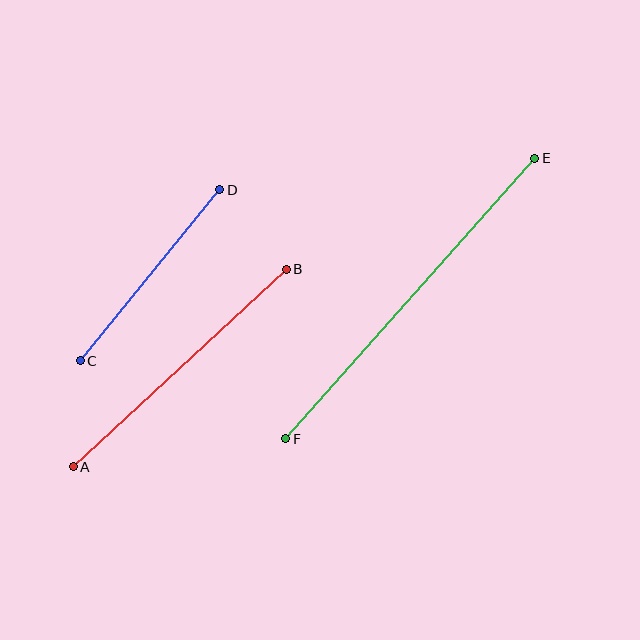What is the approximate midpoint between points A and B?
The midpoint is at approximately (180, 368) pixels.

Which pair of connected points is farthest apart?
Points E and F are farthest apart.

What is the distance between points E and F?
The distance is approximately 375 pixels.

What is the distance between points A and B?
The distance is approximately 290 pixels.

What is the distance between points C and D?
The distance is approximately 221 pixels.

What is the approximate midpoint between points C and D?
The midpoint is at approximately (150, 275) pixels.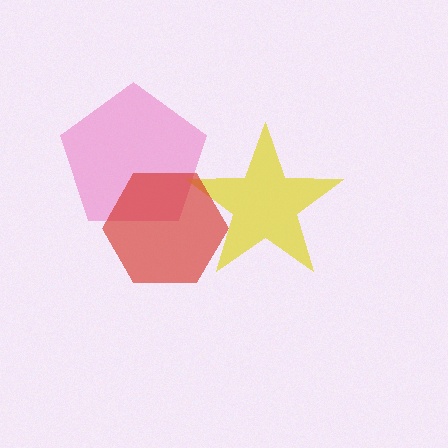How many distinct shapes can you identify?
There are 3 distinct shapes: a pink pentagon, a yellow star, a red hexagon.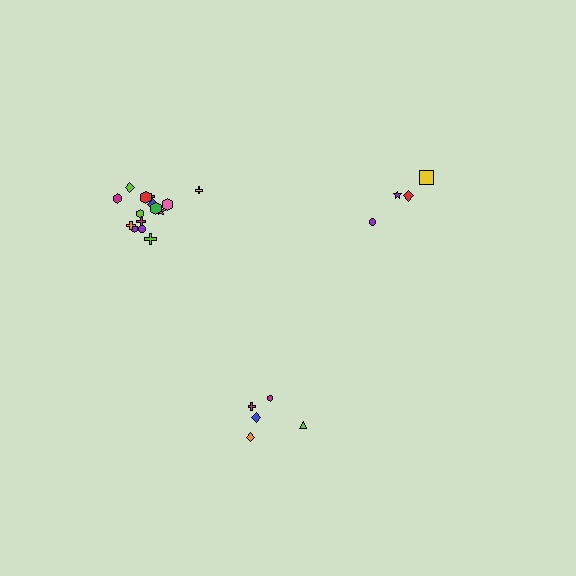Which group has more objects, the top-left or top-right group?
The top-left group.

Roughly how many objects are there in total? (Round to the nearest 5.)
Roughly 25 objects in total.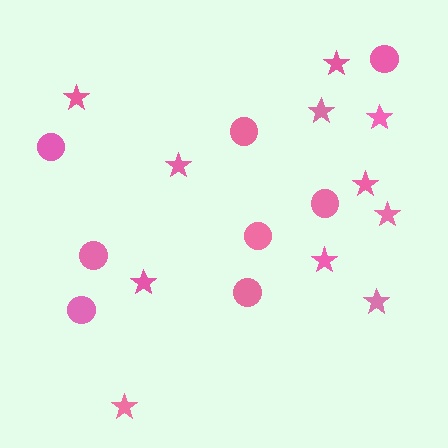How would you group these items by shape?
There are 2 groups: one group of circles (8) and one group of stars (11).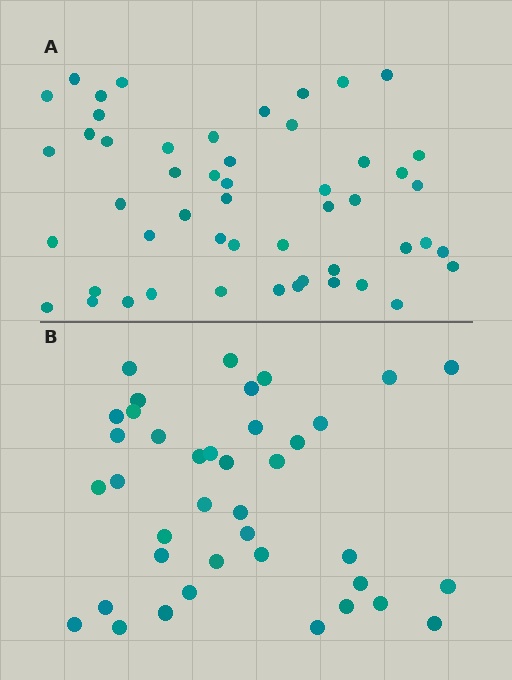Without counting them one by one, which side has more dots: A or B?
Region A (the top region) has more dots.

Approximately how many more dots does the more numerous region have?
Region A has roughly 12 or so more dots than region B.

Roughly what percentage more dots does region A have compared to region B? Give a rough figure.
About 30% more.